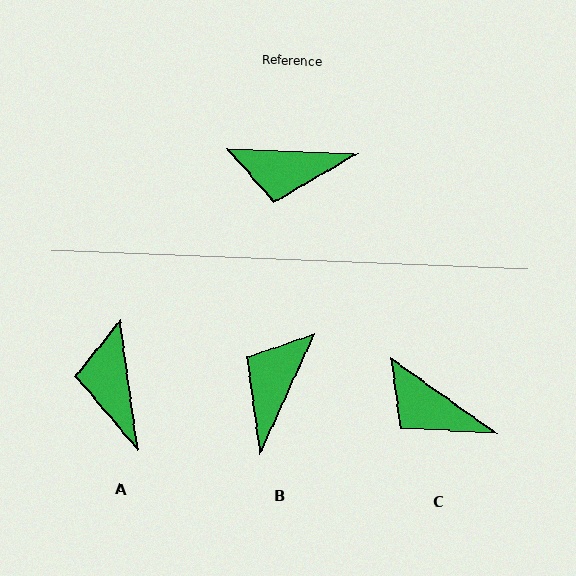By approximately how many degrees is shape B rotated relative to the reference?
Approximately 113 degrees clockwise.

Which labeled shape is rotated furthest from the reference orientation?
B, about 113 degrees away.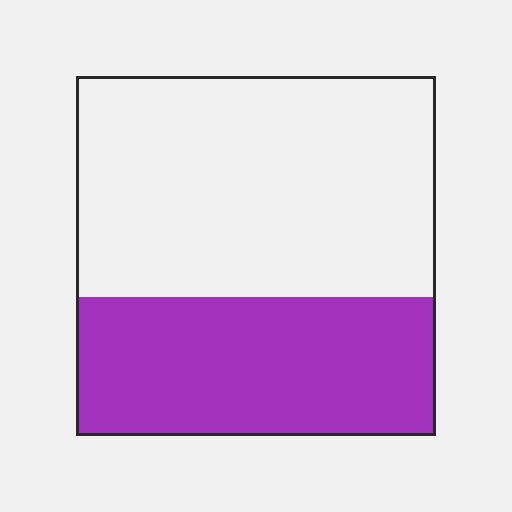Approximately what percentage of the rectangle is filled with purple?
Approximately 40%.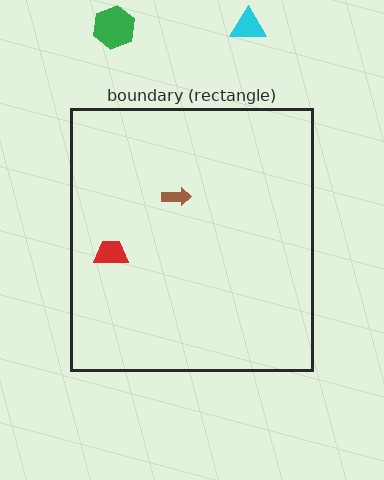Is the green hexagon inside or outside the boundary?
Outside.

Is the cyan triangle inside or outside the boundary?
Outside.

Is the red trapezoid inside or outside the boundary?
Inside.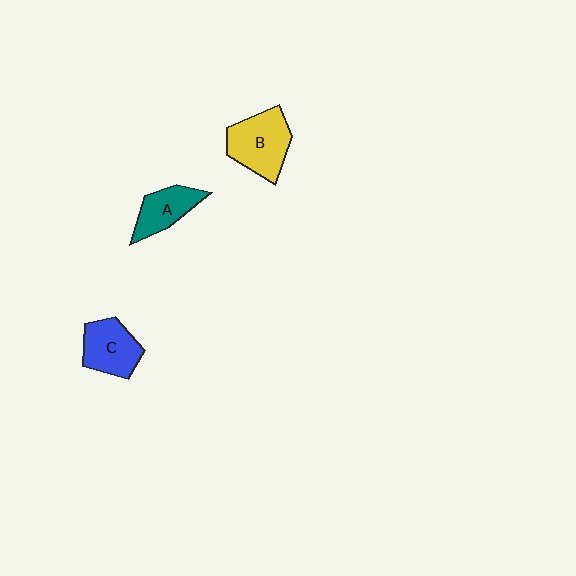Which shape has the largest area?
Shape B (yellow).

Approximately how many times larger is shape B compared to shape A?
Approximately 1.5 times.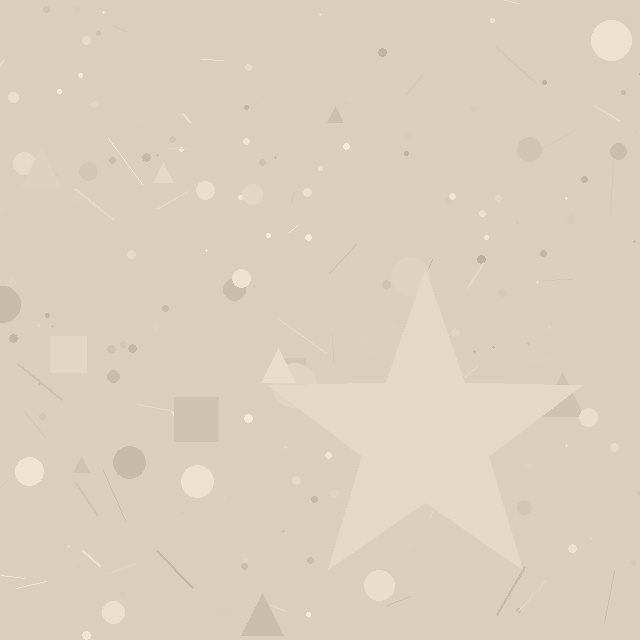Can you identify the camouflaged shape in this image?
The camouflaged shape is a star.